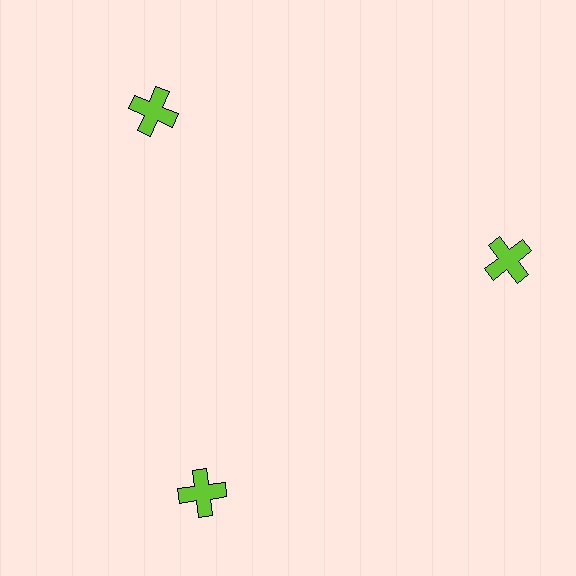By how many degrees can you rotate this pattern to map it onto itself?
The pattern maps onto itself every 120 degrees of rotation.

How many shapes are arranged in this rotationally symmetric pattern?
There are 3 shapes, arranged in 3 groups of 1.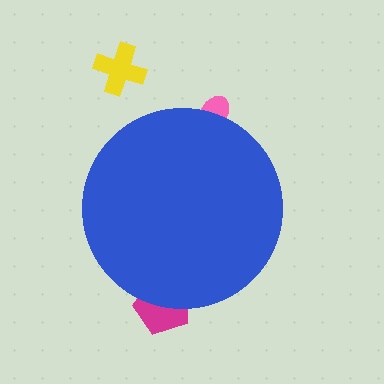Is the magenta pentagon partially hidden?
Yes, the magenta pentagon is partially hidden behind the blue circle.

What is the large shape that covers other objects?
A blue circle.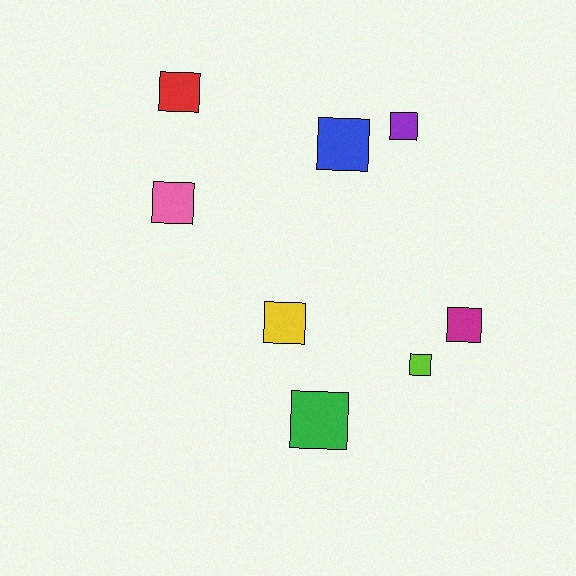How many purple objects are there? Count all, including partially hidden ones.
There is 1 purple object.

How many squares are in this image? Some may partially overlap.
There are 8 squares.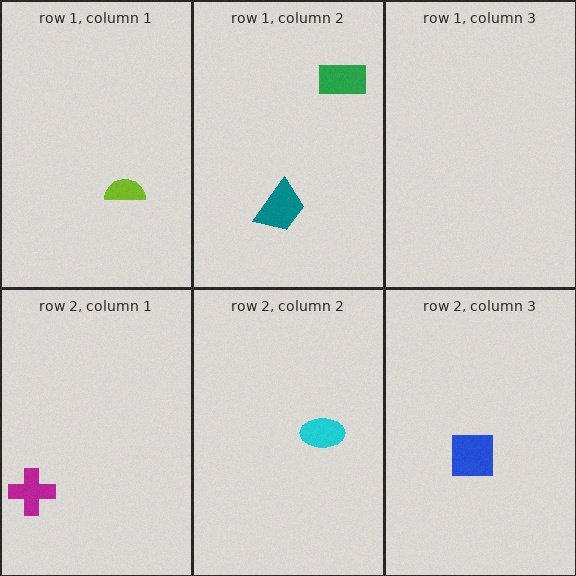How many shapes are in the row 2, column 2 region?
1.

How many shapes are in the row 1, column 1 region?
1.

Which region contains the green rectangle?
The row 1, column 2 region.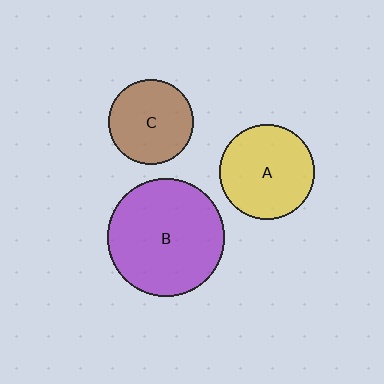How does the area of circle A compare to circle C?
Approximately 1.3 times.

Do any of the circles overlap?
No, none of the circles overlap.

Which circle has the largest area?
Circle B (purple).